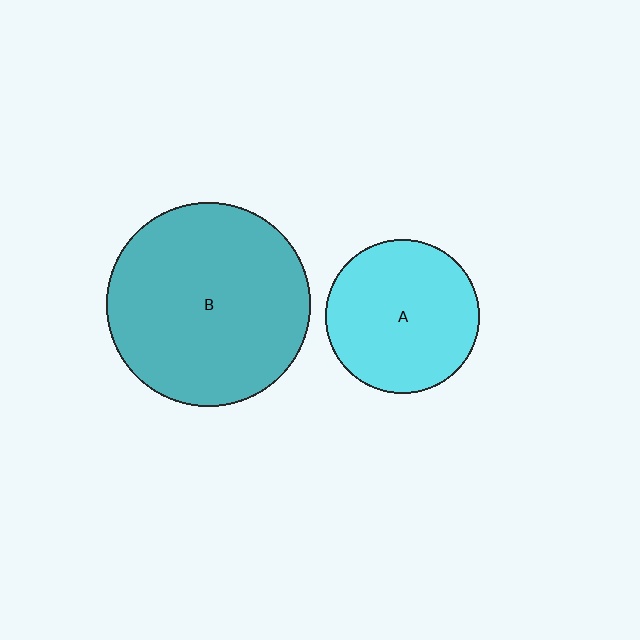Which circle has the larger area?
Circle B (teal).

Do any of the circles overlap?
No, none of the circles overlap.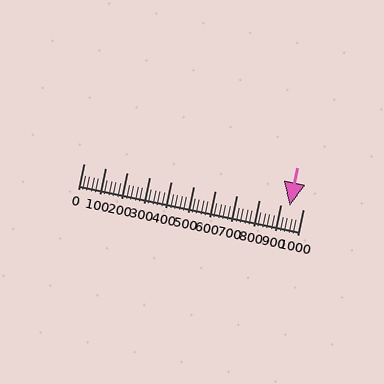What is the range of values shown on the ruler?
The ruler shows values from 0 to 1000.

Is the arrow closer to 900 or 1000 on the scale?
The arrow is closer to 900.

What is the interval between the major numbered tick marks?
The major tick marks are spaced 100 units apart.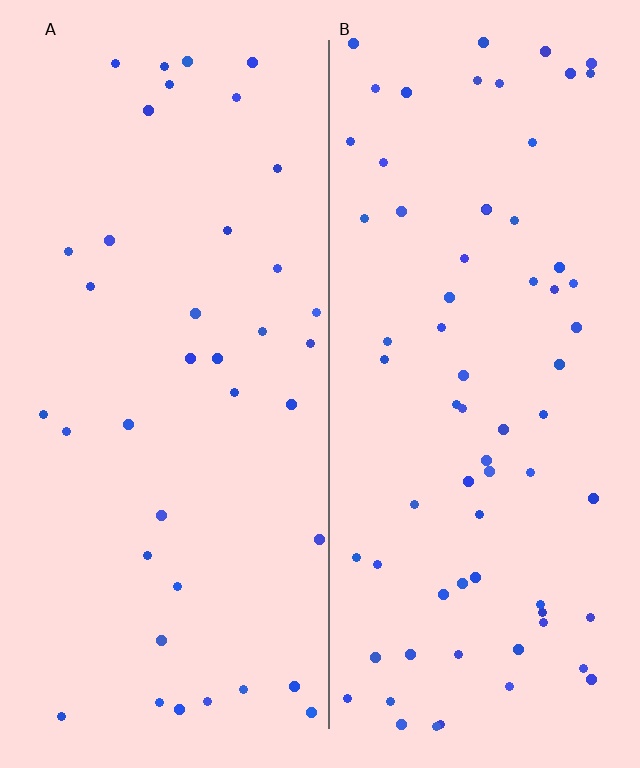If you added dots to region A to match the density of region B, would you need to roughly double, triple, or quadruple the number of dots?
Approximately double.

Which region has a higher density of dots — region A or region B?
B (the right).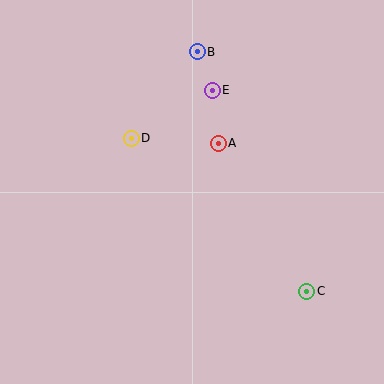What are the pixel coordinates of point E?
Point E is at (212, 90).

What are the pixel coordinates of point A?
Point A is at (218, 143).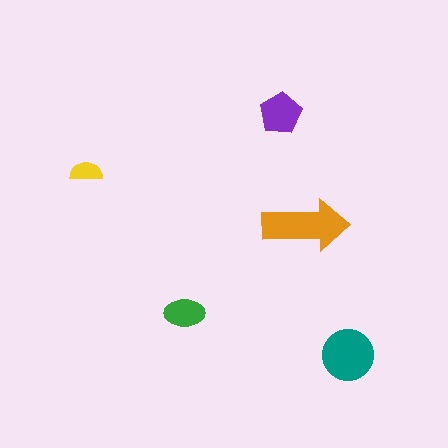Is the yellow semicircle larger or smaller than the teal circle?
Smaller.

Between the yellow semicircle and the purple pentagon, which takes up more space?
The purple pentagon.